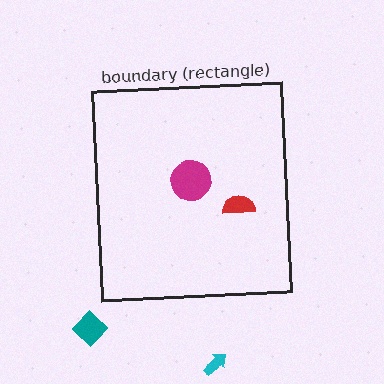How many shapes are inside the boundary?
2 inside, 2 outside.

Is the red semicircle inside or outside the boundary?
Inside.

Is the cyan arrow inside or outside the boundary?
Outside.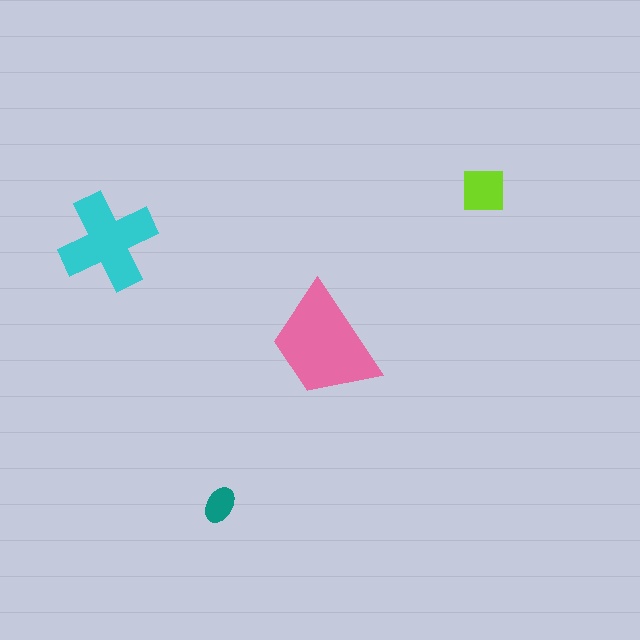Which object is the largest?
The pink trapezoid.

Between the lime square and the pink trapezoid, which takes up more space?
The pink trapezoid.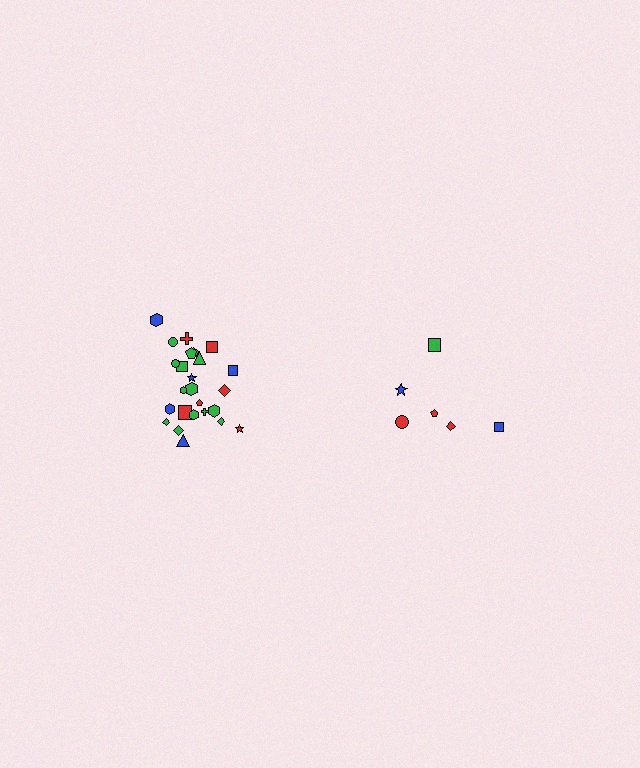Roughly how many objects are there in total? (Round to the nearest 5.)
Roughly 30 objects in total.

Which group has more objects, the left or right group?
The left group.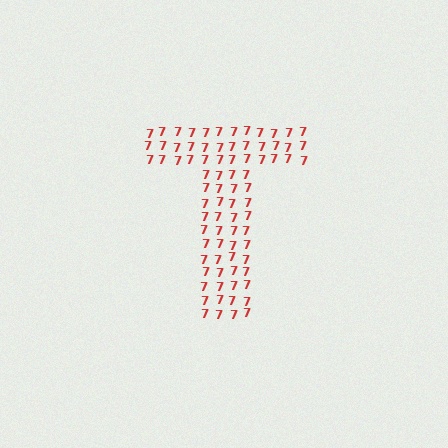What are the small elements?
The small elements are digit 7's.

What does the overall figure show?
The overall figure shows the letter T.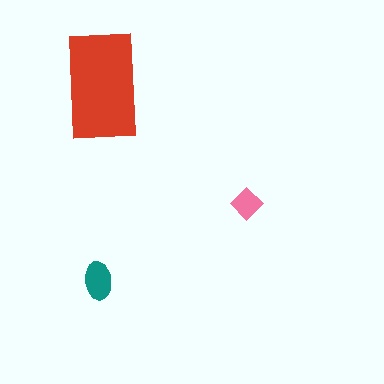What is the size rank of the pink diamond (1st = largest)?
3rd.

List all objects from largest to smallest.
The red rectangle, the teal ellipse, the pink diamond.